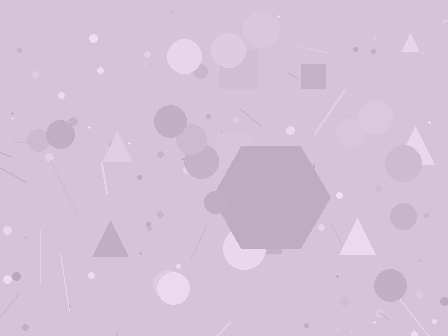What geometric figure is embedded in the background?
A hexagon is embedded in the background.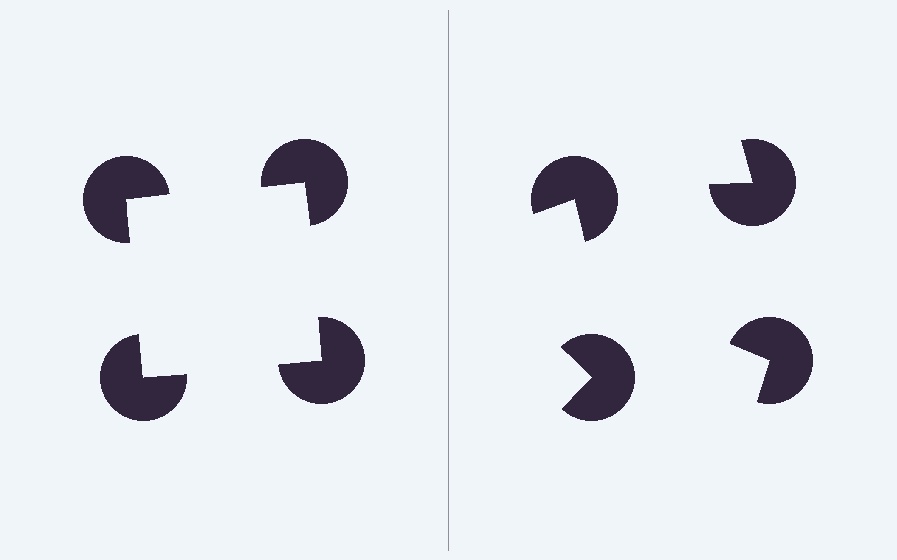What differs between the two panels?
The pac-man discs are positioned identically on both sides; only the wedge orientations differ. On the left they align to a square; on the right they are misaligned.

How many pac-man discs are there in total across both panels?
8 — 4 on each side.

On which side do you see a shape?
An illusory square appears on the left side. On the right side the wedge cuts are rotated, so no coherent shape forms.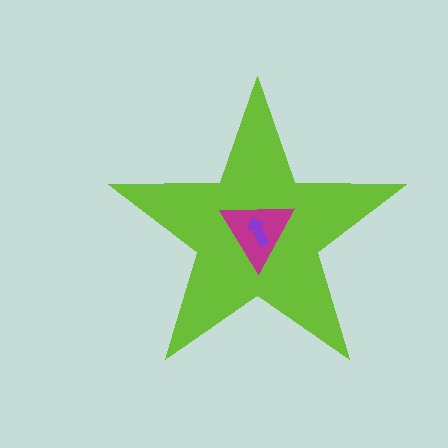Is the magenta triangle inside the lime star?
Yes.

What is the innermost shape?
The purple arrow.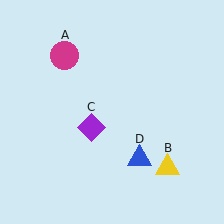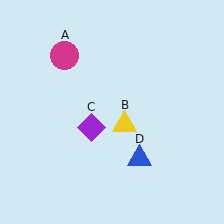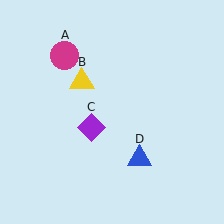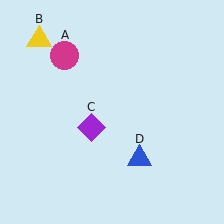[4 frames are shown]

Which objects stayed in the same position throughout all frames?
Magenta circle (object A) and purple diamond (object C) and blue triangle (object D) remained stationary.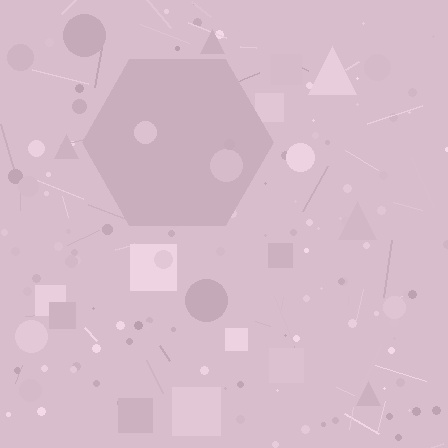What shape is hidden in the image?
A hexagon is hidden in the image.